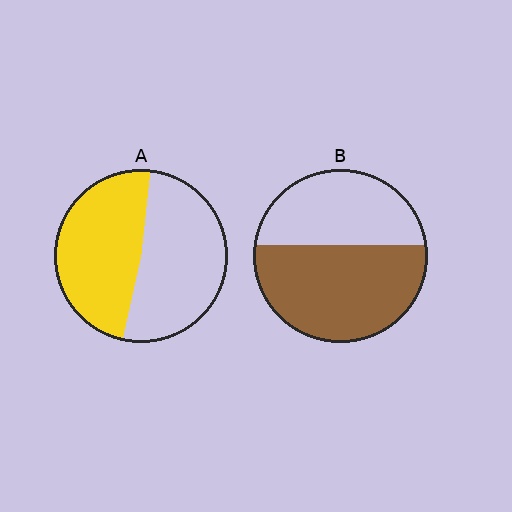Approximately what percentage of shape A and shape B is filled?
A is approximately 50% and B is approximately 60%.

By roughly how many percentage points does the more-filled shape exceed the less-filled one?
By roughly 10 percentage points (B over A).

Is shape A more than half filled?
Roughly half.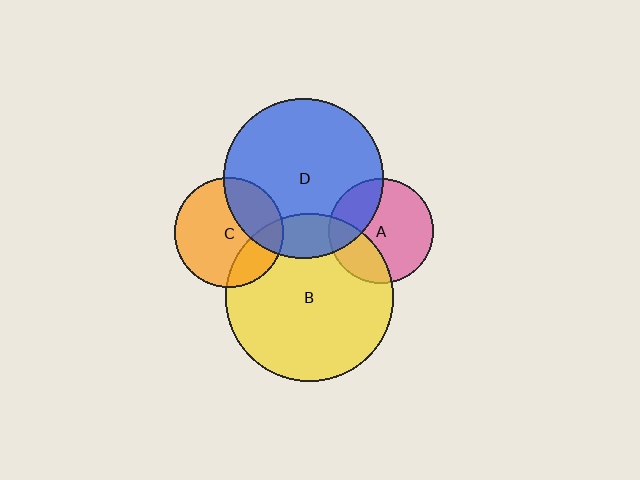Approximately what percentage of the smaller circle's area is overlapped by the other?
Approximately 25%.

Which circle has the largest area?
Circle B (yellow).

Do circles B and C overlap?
Yes.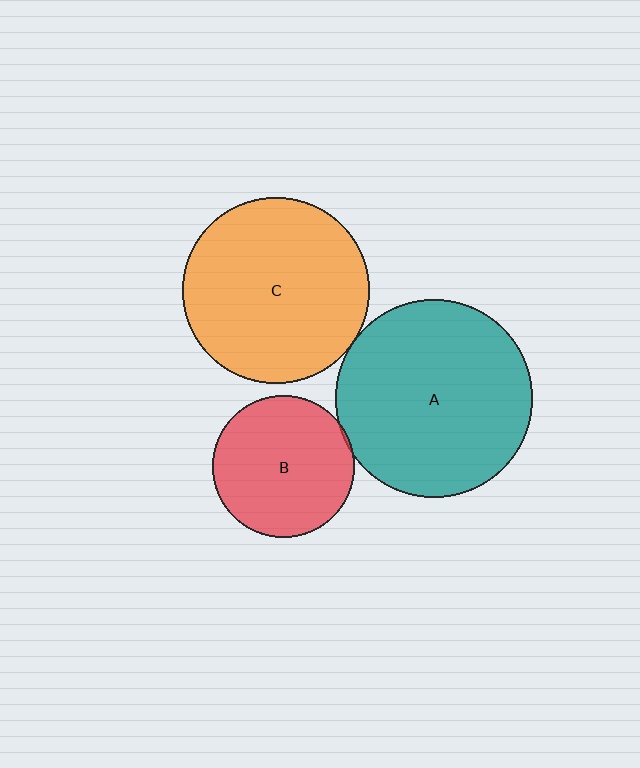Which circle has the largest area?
Circle A (teal).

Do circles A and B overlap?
Yes.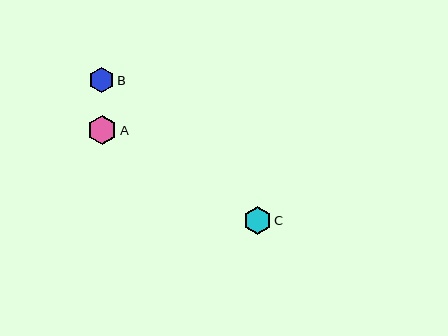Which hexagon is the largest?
Hexagon A is the largest with a size of approximately 30 pixels.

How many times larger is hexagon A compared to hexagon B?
Hexagon A is approximately 1.2 times the size of hexagon B.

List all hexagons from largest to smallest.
From largest to smallest: A, C, B.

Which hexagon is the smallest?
Hexagon B is the smallest with a size of approximately 25 pixels.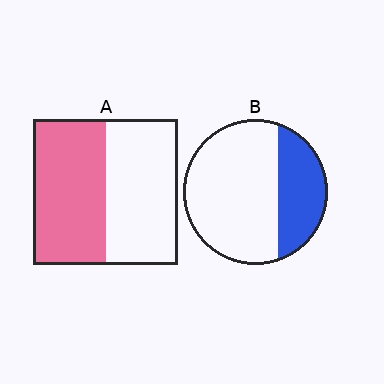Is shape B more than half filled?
No.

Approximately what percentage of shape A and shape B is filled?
A is approximately 50% and B is approximately 30%.